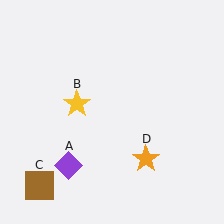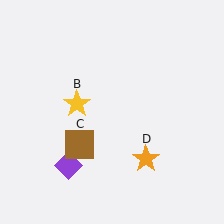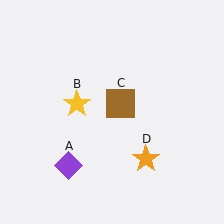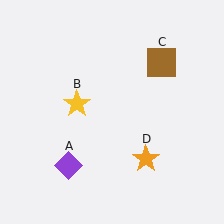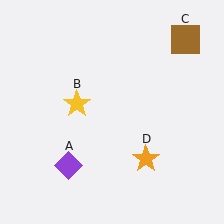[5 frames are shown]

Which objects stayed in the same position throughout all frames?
Purple diamond (object A) and yellow star (object B) and orange star (object D) remained stationary.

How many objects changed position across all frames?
1 object changed position: brown square (object C).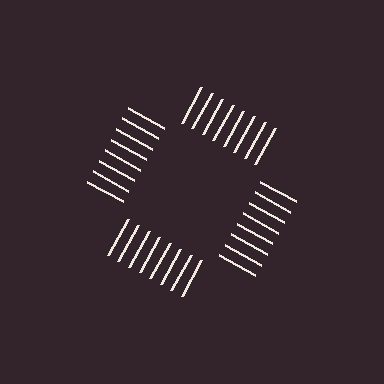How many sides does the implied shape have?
4 sides — the line-ends trace a square.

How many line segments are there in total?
32 — 8 along each of the 4 edges.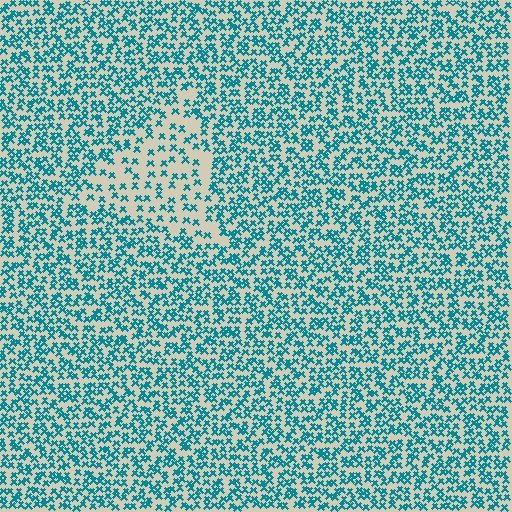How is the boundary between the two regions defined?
The boundary is defined by a change in element density (approximately 2.2x ratio). All elements are the same color, size, and shape.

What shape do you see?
I see a triangle.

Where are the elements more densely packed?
The elements are more densely packed outside the triangle boundary.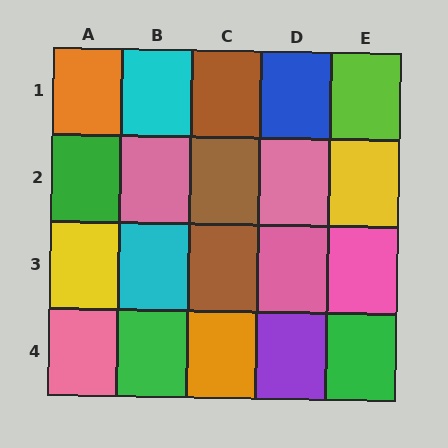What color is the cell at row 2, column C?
Brown.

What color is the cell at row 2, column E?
Yellow.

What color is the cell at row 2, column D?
Pink.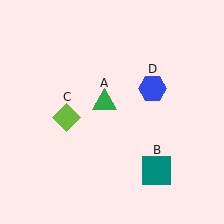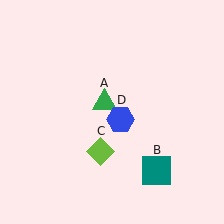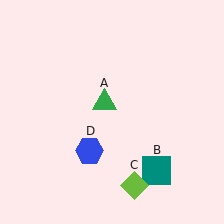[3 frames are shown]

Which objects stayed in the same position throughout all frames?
Green triangle (object A) and teal square (object B) remained stationary.